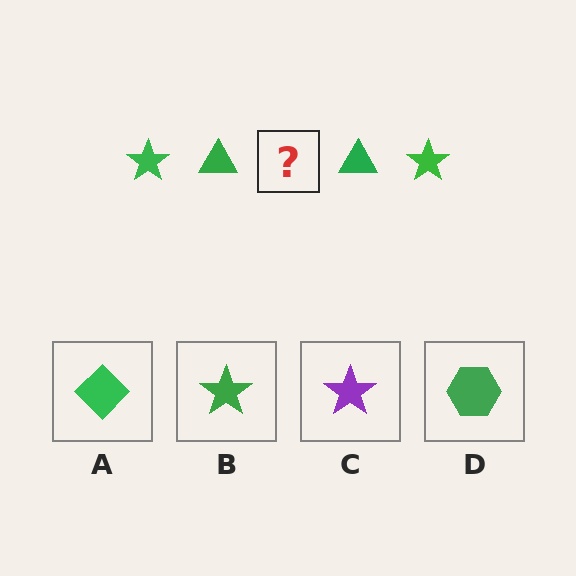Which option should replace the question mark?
Option B.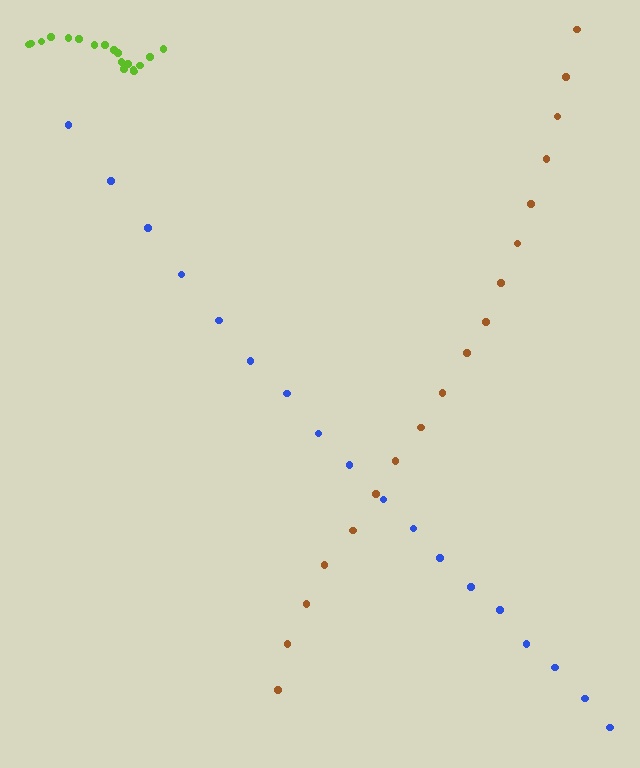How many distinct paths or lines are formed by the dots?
There are 3 distinct paths.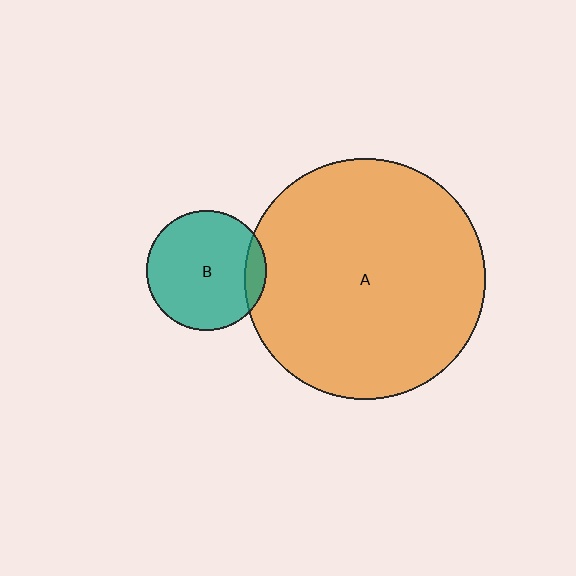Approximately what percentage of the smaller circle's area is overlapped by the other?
Approximately 10%.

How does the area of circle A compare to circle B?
Approximately 4.1 times.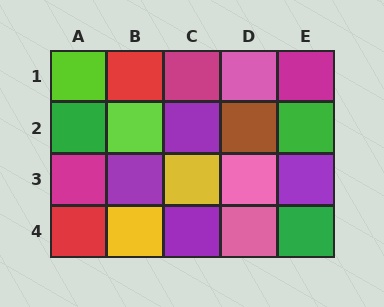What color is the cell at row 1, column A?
Lime.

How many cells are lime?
2 cells are lime.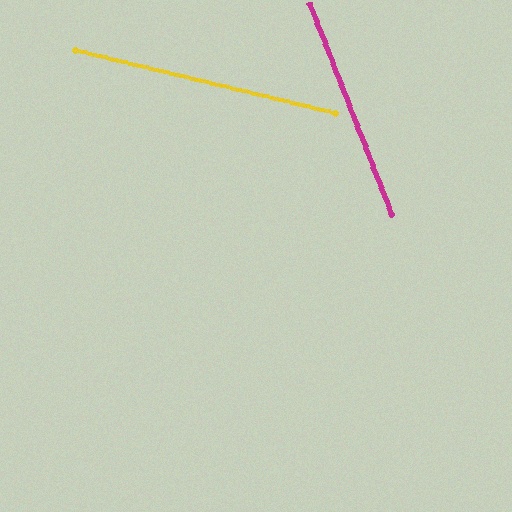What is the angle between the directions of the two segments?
Approximately 55 degrees.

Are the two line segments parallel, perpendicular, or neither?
Neither parallel nor perpendicular — they differ by about 55°.